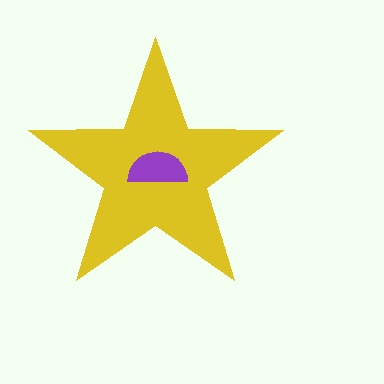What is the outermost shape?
The yellow star.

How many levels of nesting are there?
2.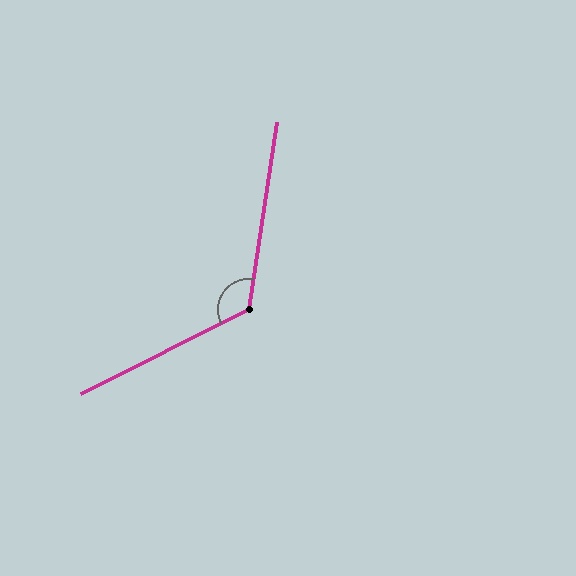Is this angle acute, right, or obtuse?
It is obtuse.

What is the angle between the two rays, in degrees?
Approximately 126 degrees.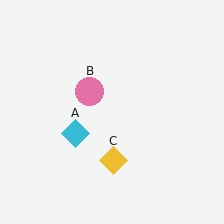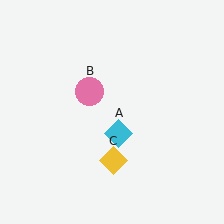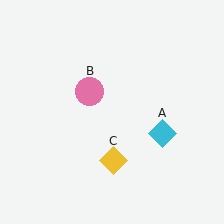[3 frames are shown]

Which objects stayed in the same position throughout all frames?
Pink circle (object B) and yellow diamond (object C) remained stationary.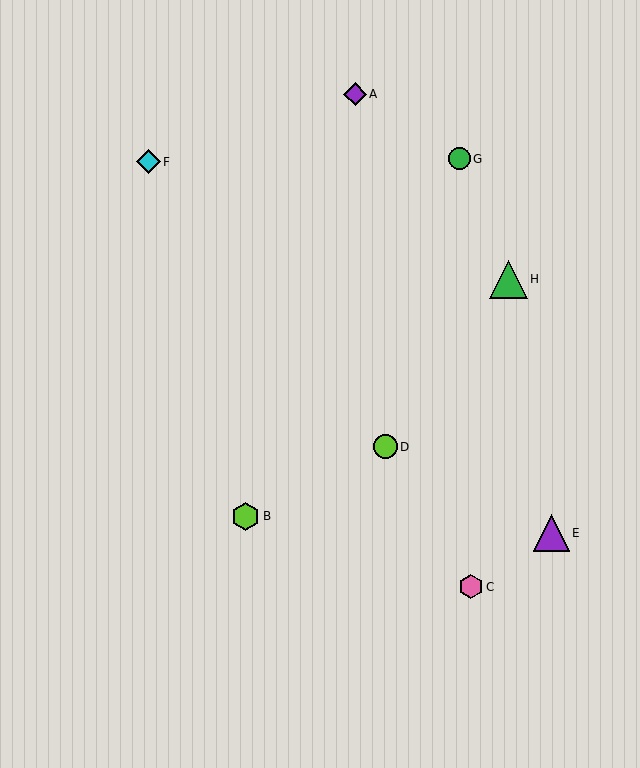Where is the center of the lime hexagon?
The center of the lime hexagon is at (246, 516).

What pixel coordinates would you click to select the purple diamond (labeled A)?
Click at (355, 94) to select the purple diamond A.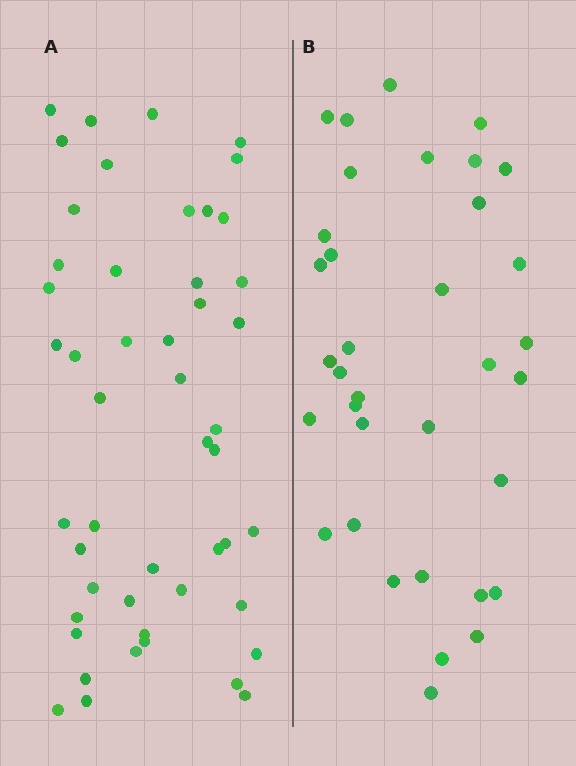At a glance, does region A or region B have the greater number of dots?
Region A (the left region) has more dots.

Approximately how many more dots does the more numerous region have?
Region A has approximately 15 more dots than region B.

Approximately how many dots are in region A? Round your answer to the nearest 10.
About 50 dots. (The exact count is 49, which rounds to 50.)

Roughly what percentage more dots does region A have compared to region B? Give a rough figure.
About 40% more.